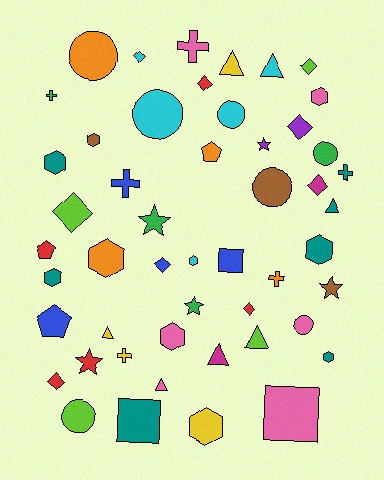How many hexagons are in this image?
There are 10 hexagons.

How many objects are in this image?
There are 50 objects.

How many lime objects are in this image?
There are 4 lime objects.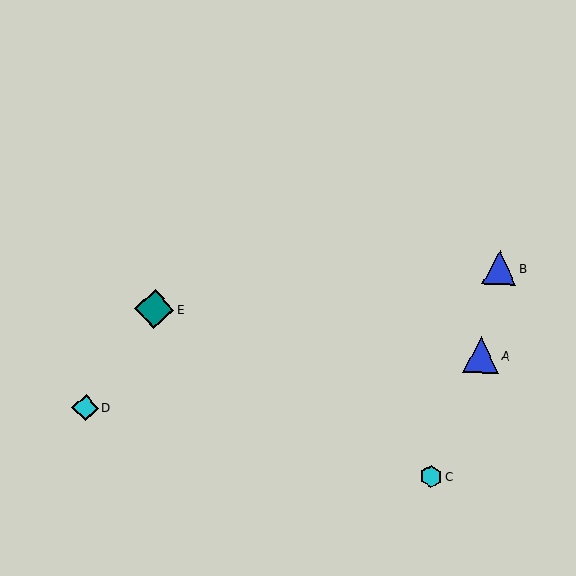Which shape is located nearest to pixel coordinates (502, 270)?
The blue triangle (labeled B) at (499, 268) is nearest to that location.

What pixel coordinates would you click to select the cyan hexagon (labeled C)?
Click at (431, 476) to select the cyan hexagon C.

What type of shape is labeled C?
Shape C is a cyan hexagon.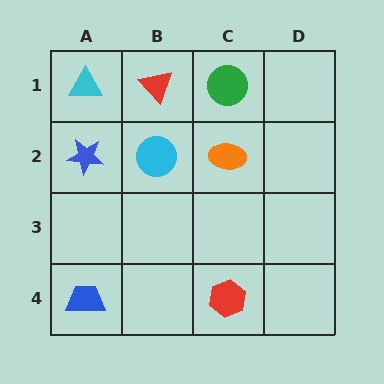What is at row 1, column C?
A green circle.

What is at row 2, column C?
An orange ellipse.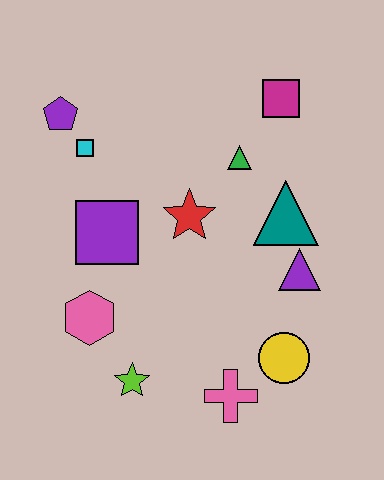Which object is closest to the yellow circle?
The pink cross is closest to the yellow circle.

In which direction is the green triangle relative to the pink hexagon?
The green triangle is above the pink hexagon.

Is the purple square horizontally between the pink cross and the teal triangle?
No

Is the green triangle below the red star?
No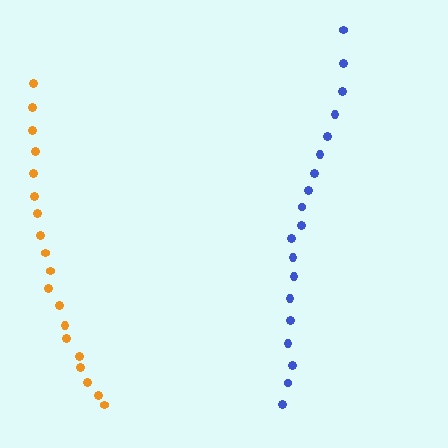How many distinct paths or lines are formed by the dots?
There are 2 distinct paths.